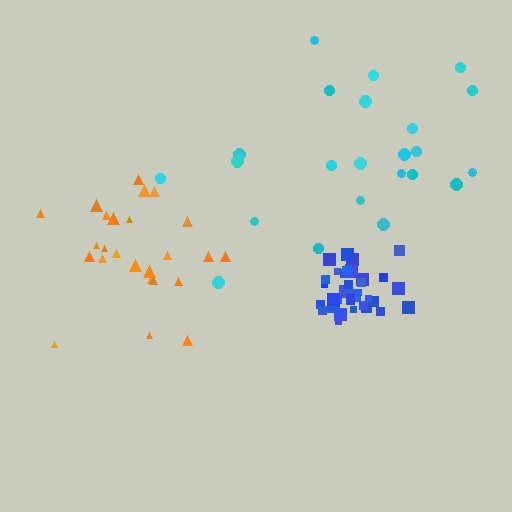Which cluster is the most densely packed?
Blue.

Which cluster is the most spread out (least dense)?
Cyan.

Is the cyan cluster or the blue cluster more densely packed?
Blue.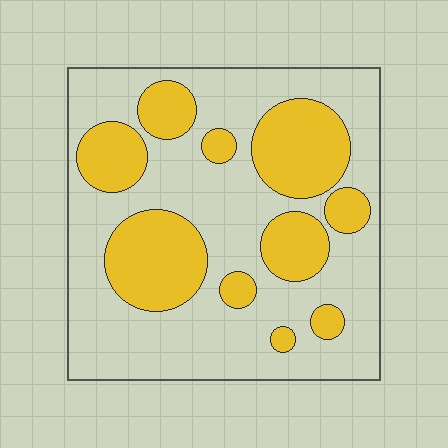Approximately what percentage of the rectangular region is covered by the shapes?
Approximately 35%.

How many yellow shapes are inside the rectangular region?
10.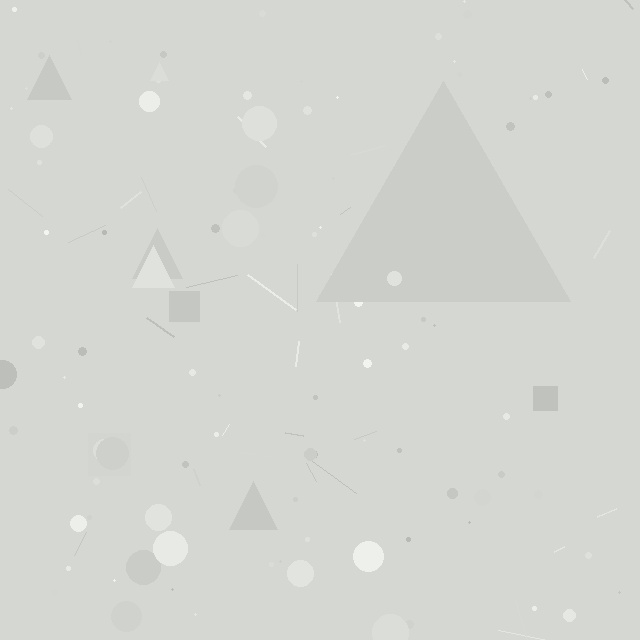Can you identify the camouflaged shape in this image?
The camouflaged shape is a triangle.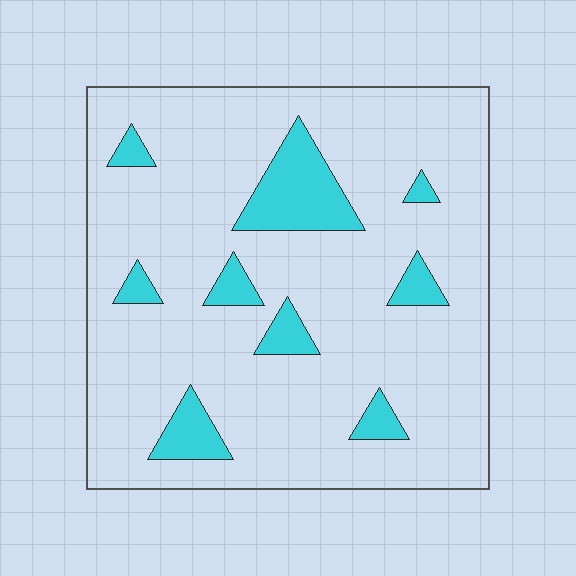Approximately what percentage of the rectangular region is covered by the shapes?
Approximately 15%.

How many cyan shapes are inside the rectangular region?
9.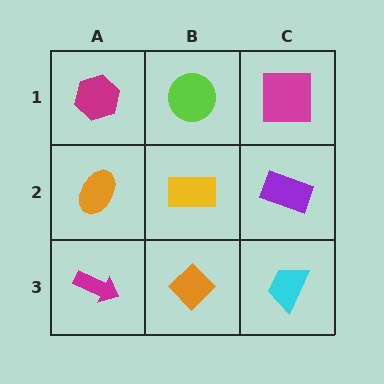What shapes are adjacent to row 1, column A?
An orange ellipse (row 2, column A), a lime circle (row 1, column B).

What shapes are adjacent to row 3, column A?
An orange ellipse (row 2, column A), an orange diamond (row 3, column B).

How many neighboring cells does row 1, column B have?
3.